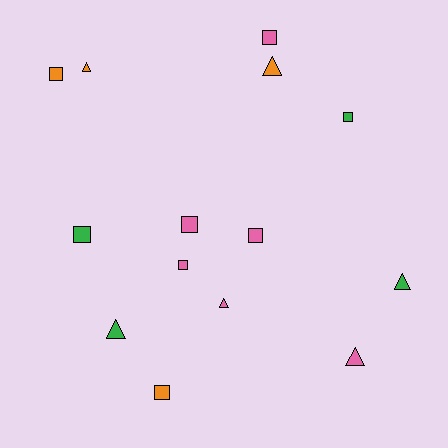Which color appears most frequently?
Pink, with 6 objects.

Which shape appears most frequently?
Square, with 8 objects.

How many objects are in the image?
There are 14 objects.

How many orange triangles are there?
There are 2 orange triangles.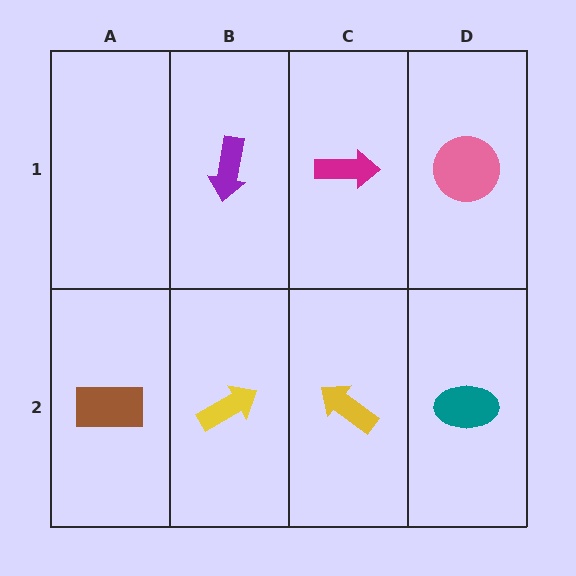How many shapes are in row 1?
3 shapes.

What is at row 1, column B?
A purple arrow.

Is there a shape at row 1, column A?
No, that cell is empty.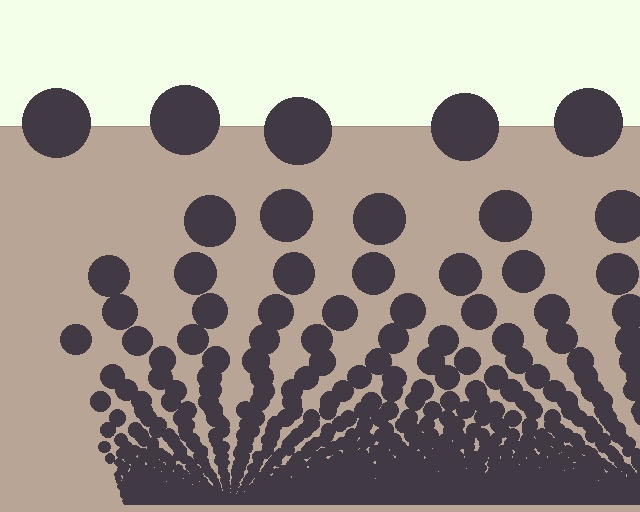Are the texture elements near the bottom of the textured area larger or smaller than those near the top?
Smaller. The gradient is inverted — elements near the bottom are smaller and denser.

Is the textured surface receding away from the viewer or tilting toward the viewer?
The surface appears to tilt toward the viewer. Texture elements get larger and sparser toward the top.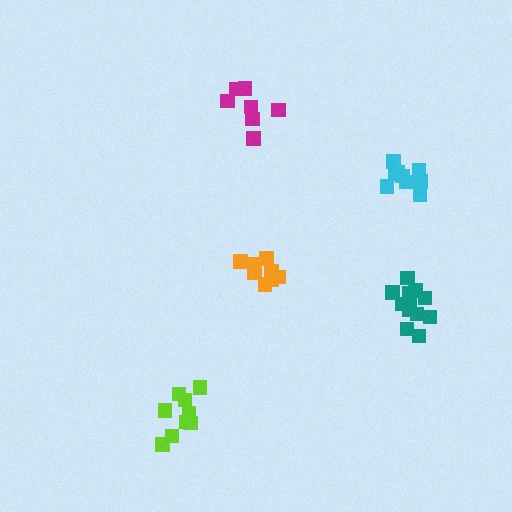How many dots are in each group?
Group 1: 9 dots, Group 2: 9 dots, Group 3: 8 dots, Group 4: 12 dots, Group 5: 8 dots (46 total).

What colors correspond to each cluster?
The clusters are colored: lime, cyan, orange, teal, magenta.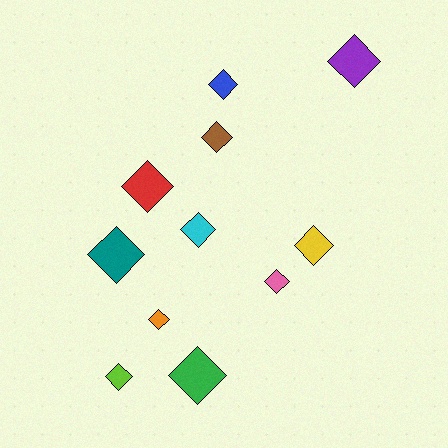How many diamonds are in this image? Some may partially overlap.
There are 11 diamonds.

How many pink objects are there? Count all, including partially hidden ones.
There is 1 pink object.